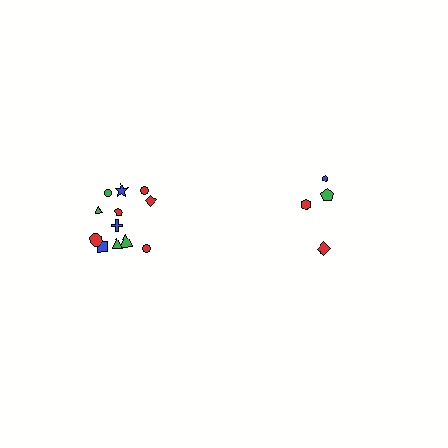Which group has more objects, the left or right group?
The left group.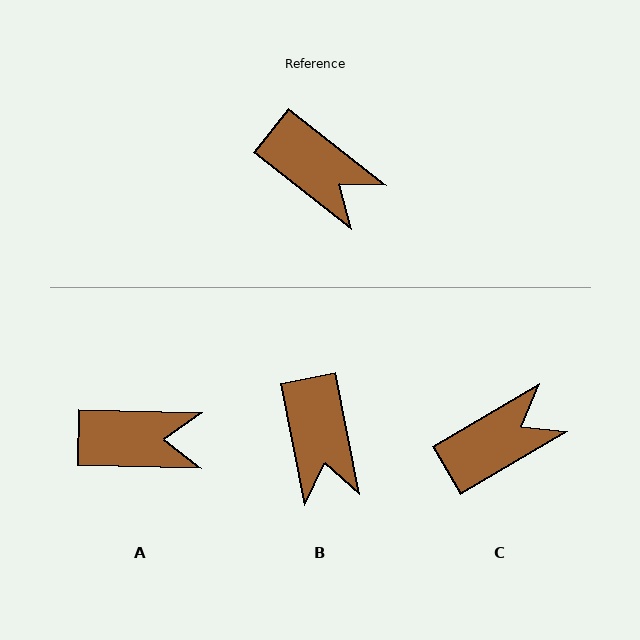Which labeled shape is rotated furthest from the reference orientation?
C, about 69 degrees away.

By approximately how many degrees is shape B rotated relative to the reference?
Approximately 41 degrees clockwise.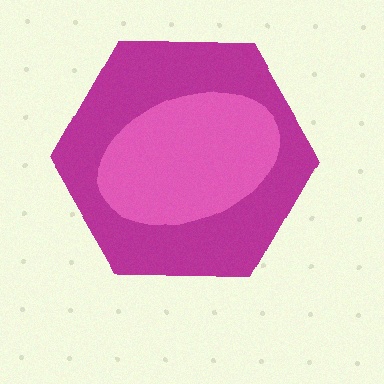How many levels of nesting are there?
2.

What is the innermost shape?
The pink ellipse.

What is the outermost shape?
The magenta hexagon.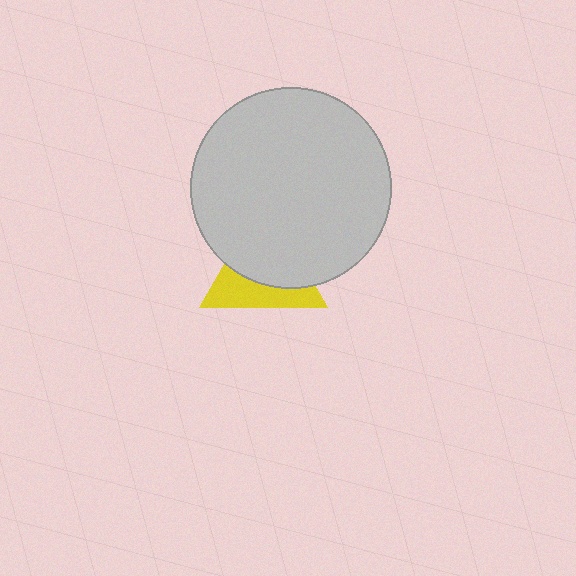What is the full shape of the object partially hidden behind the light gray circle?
The partially hidden object is a yellow triangle.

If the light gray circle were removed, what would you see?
You would see the complete yellow triangle.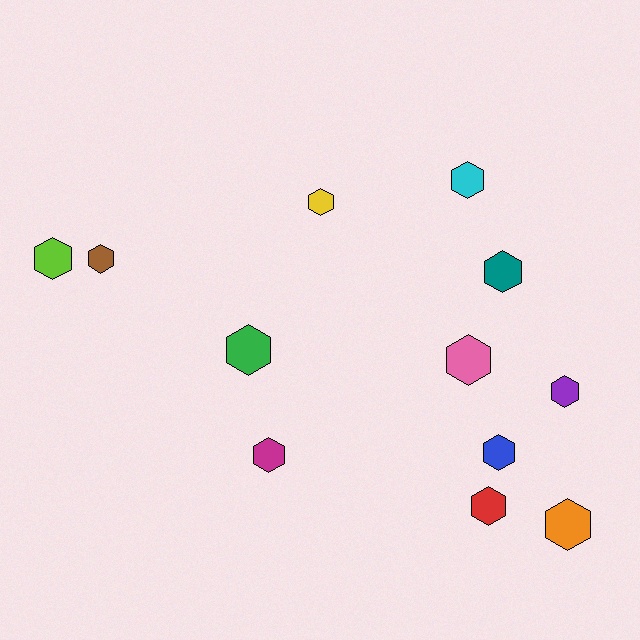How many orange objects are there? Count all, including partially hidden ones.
There is 1 orange object.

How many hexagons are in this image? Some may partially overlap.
There are 12 hexagons.